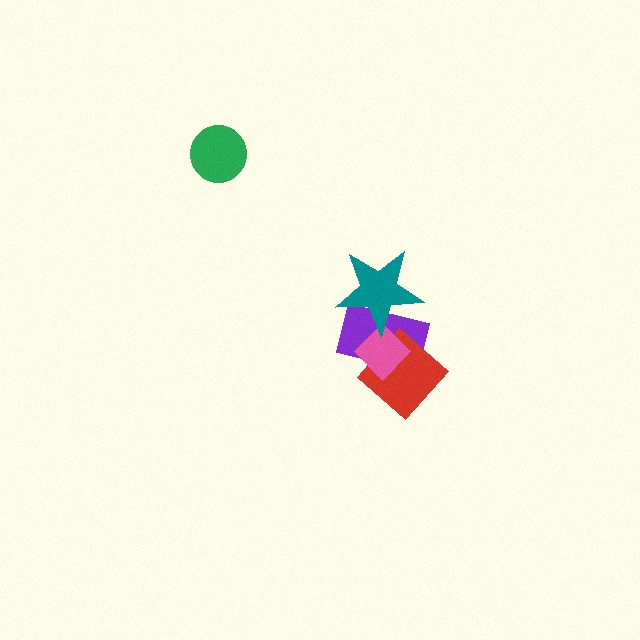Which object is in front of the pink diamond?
The teal star is in front of the pink diamond.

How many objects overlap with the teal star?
2 objects overlap with the teal star.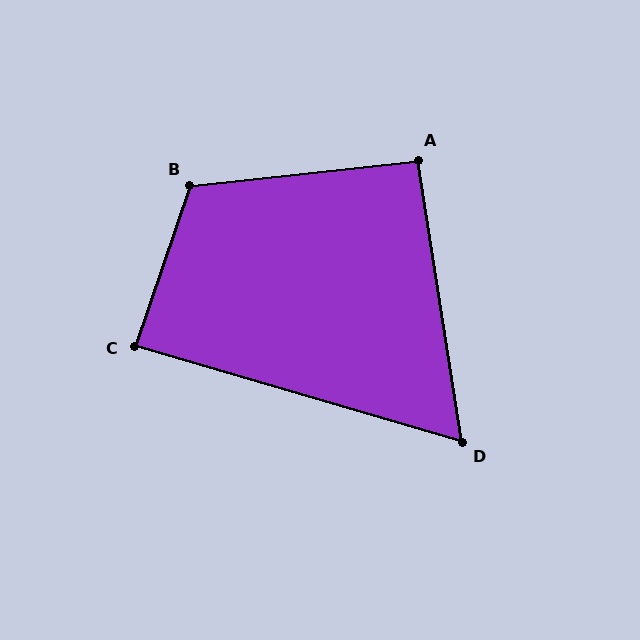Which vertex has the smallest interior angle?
D, at approximately 65 degrees.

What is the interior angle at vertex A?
Approximately 93 degrees (approximately right).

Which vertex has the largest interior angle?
B, at approximately 115 degrees.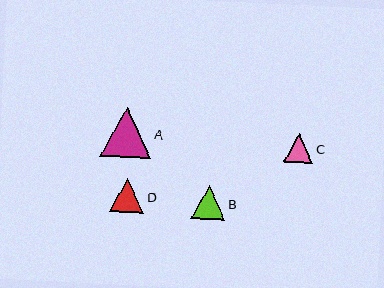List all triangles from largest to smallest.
From largest to smallest: A, D, B, C.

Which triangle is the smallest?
Triangle C is the smallest with a size of approximately 29 pixels.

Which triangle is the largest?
Triangle A is the largest with a size of approximately 51 pixels.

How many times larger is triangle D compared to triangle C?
Triangle D is approximately 1.2 times the size of triangle C.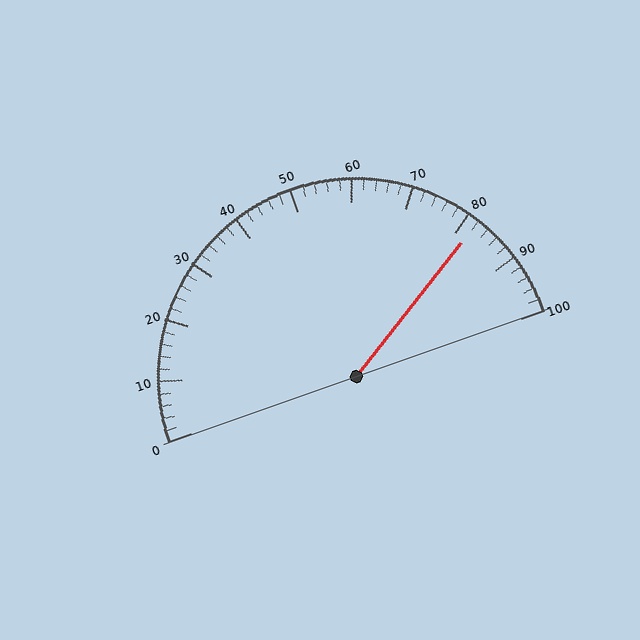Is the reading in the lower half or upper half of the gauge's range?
The reading is in the upper half of the range (0 to 100).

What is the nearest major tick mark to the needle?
The nearest major tick mark is 80.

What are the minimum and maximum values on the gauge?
The gauge ranges from 0 to 100.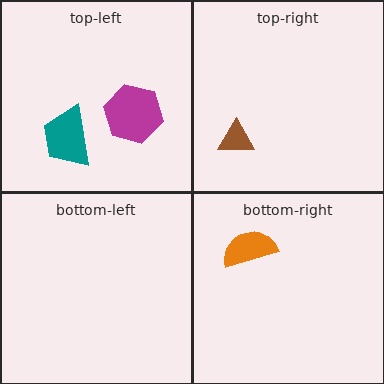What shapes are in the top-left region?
The teal trapezoid, the magenta hexagon.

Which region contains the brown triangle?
The top-right region.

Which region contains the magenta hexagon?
The top-left region.